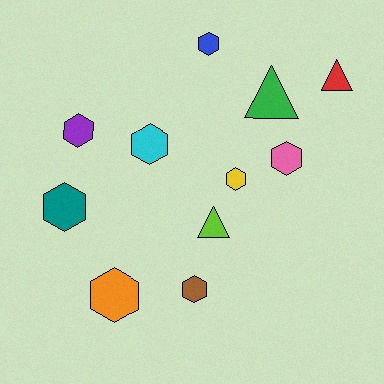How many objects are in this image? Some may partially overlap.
There are 11 objects.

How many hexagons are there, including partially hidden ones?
There are 8 hexagons.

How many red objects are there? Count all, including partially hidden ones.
There is 1 red object.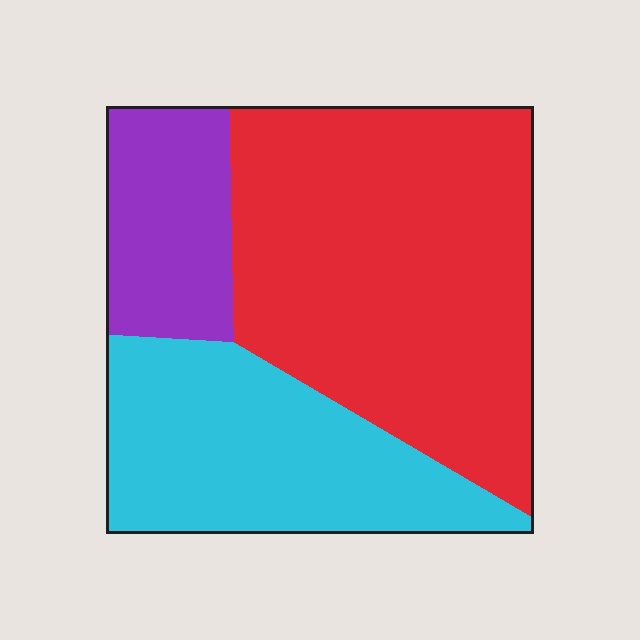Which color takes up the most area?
Red, at roughly 55%.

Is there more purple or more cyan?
Cyan.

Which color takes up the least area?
Purple, at roughly 15%.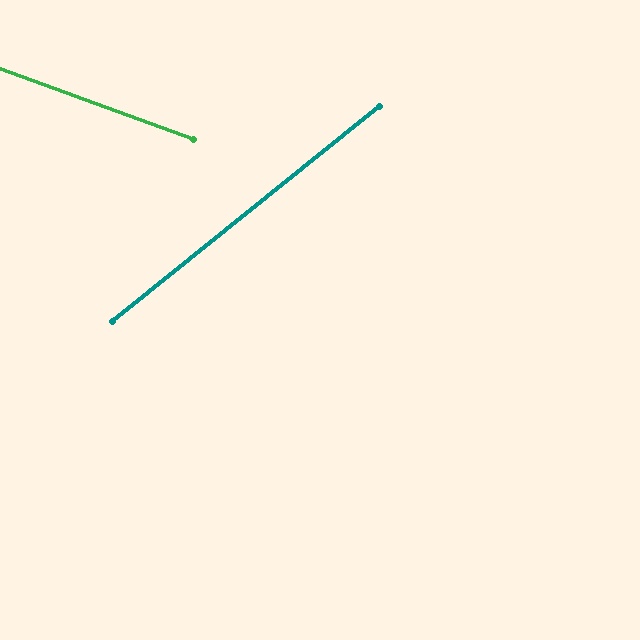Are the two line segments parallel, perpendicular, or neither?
Neither parallel nor perpendicular — they differ by about 59°.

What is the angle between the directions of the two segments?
Approximately 59 degrees.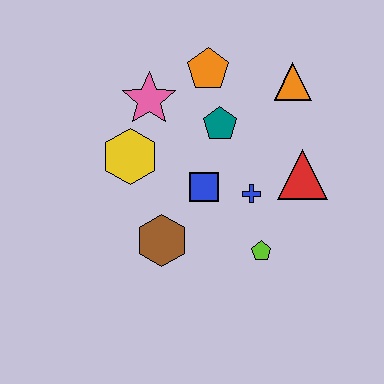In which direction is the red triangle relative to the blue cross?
The red triangle is to the right of the blue cross.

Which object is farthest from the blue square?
The orange triangle is farthest from the blue square.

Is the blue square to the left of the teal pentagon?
Yes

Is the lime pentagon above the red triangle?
No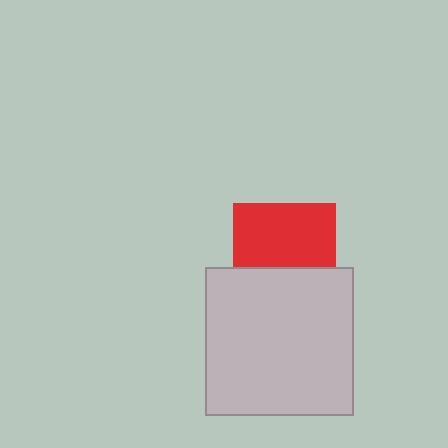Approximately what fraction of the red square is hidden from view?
Roughly 37% of the red square is hidden behind the light gray square.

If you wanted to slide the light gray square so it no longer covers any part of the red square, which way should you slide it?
Slide it down — that is the most direct way to separate the two shapes.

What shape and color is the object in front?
The object in front is a light gray square.